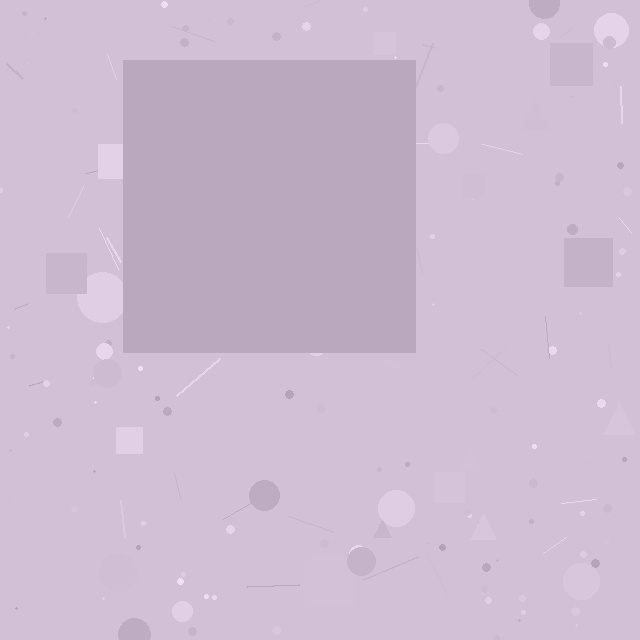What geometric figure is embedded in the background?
A square is embedded in the background.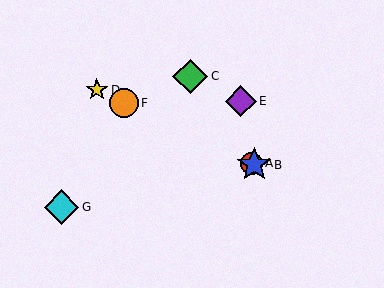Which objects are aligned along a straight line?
Objects A, B, D, F are aligned along a straight line.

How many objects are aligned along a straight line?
4 objects (A, B, D, F) are aligned along a straight line.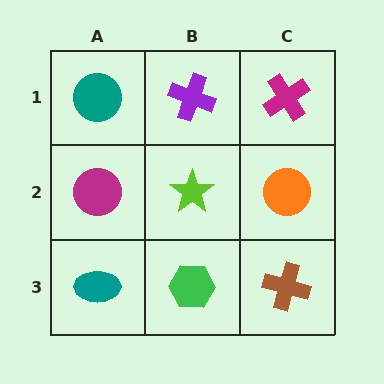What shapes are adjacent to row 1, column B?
A lime star (row 2, column B), a teal circle (row 1, column A), a magenta cross (row 1, column C).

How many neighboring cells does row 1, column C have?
2.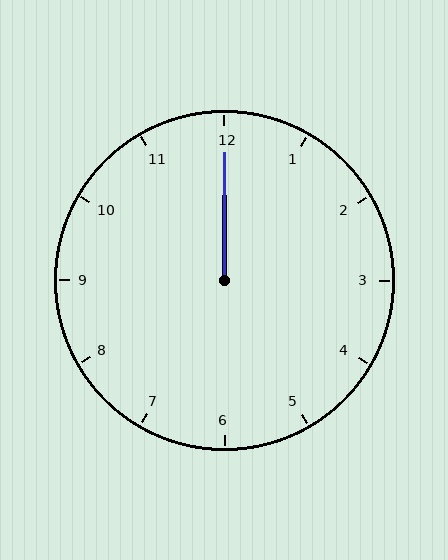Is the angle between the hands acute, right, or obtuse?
It is acute.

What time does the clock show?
12:00.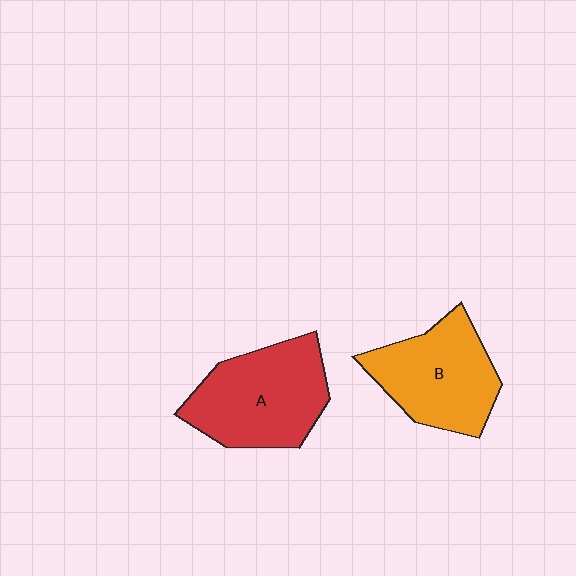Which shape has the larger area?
Shape A (red).